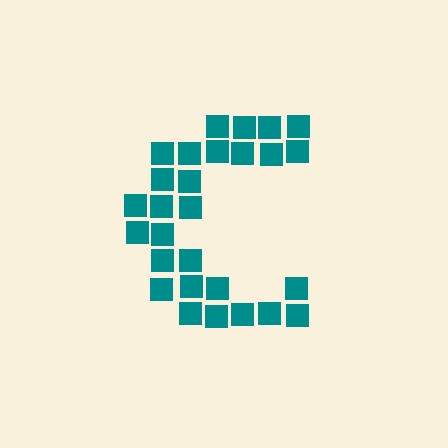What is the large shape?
The large shape is the letter C.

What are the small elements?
The small elements are squares.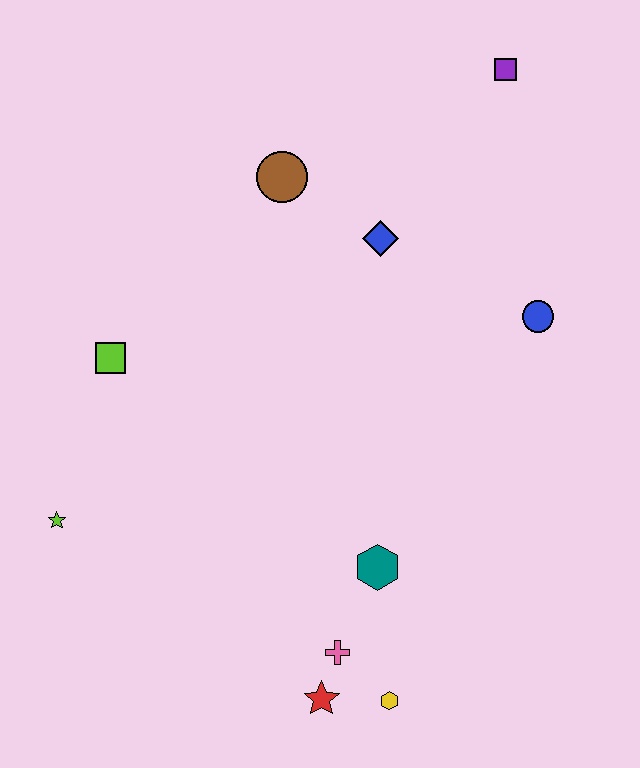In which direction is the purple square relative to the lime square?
The purple square is to the right of the lime square.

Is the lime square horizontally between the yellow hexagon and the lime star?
Yes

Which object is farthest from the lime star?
The purple square is farthest from the lime star.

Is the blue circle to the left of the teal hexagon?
No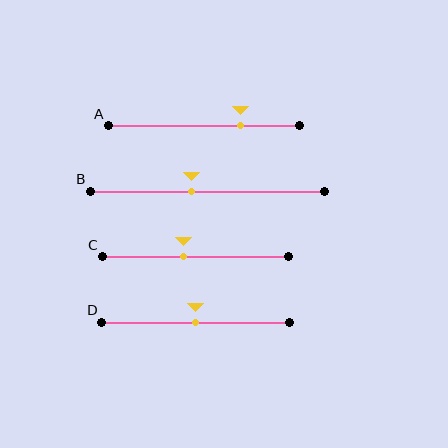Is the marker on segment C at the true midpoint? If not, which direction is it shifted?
No, the marker on segment C is shifted to the left by about 7% of the segment length.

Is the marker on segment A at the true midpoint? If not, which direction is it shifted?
No, the marker on segment A is shifted to the right by about 19% of the segment length.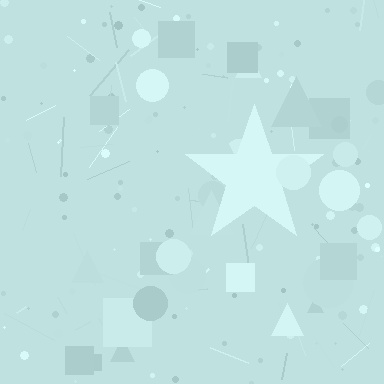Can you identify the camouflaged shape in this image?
The camouflaged shape is a star.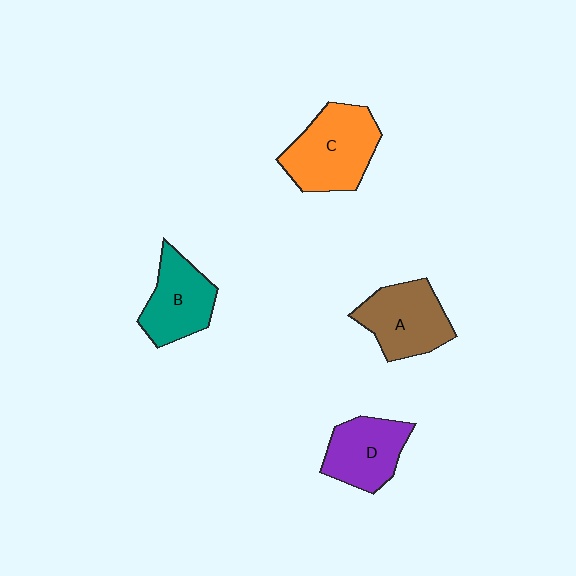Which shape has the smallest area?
Shape D (purple).